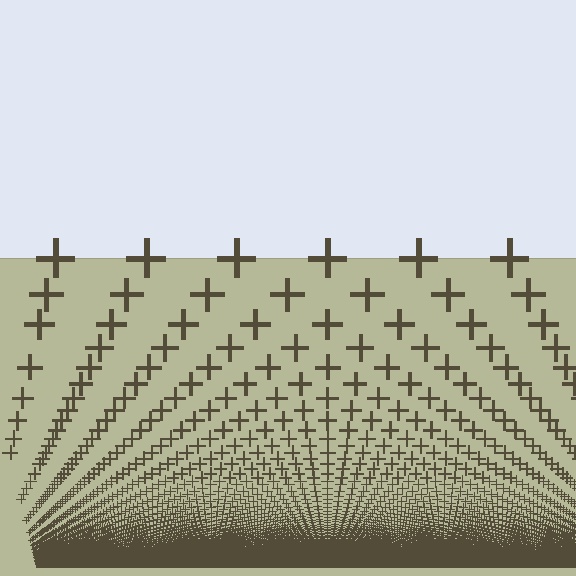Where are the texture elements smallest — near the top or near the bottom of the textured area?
Near the bottom.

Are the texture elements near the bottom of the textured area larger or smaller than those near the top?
Smaller. The gradient is inverted — elements near the bottom are smaller and denser.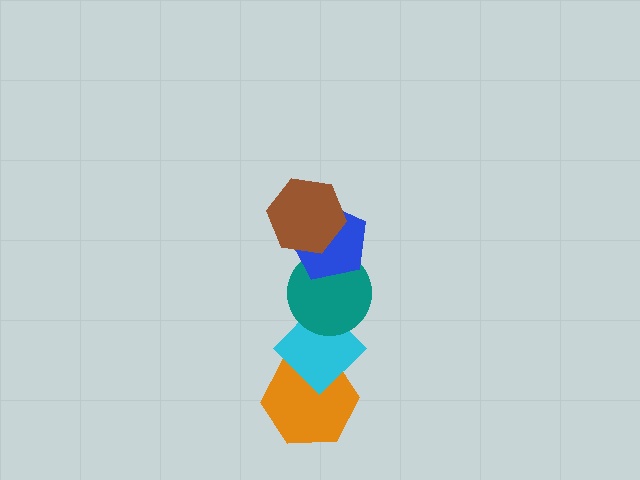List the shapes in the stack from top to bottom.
From top to bottom: the brown hexagon, the blue pentagon, the teal circle, the cyan diamond, the orange hexagon.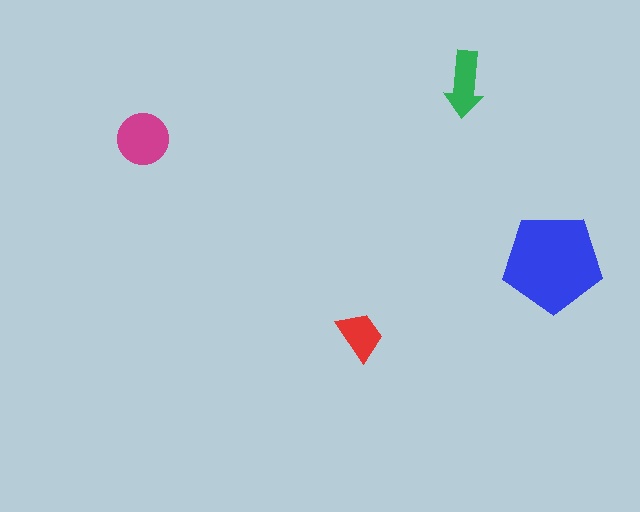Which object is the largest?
The blue pentagon.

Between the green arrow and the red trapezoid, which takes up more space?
The green arrow.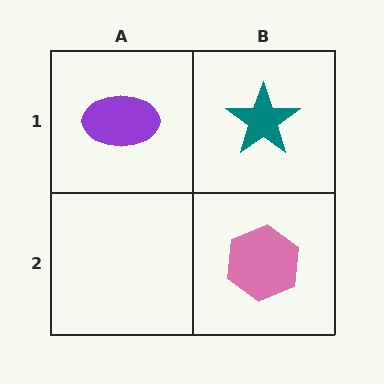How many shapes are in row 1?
2 shapes.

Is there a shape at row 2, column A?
No, that cell is empty.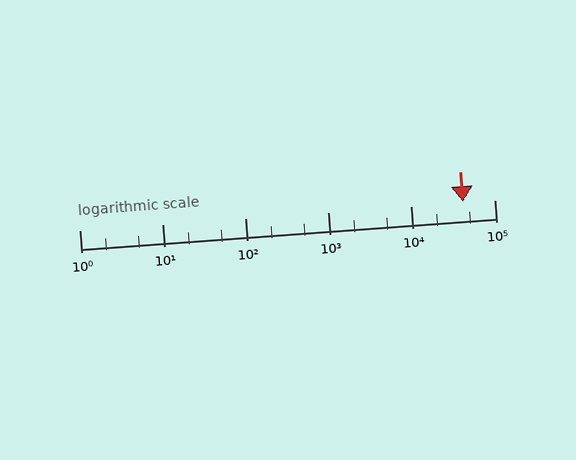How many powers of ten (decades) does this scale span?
The scale spans 5 decades, from 1 to 100000.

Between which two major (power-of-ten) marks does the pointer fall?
The pointer is between 10000 and 100000.